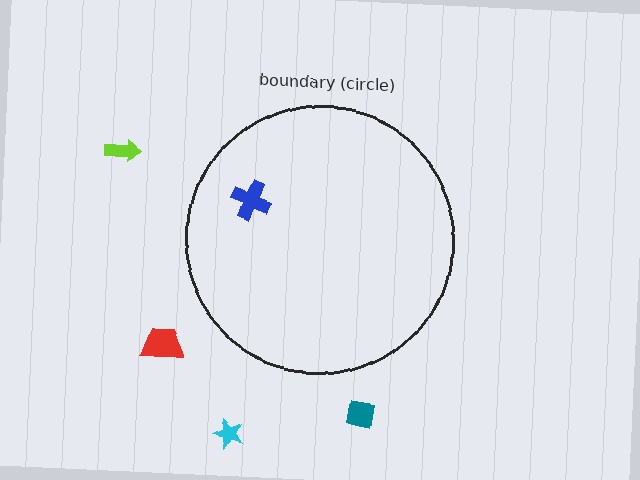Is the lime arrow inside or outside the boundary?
Outside.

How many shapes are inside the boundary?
1 inside, 4 outside.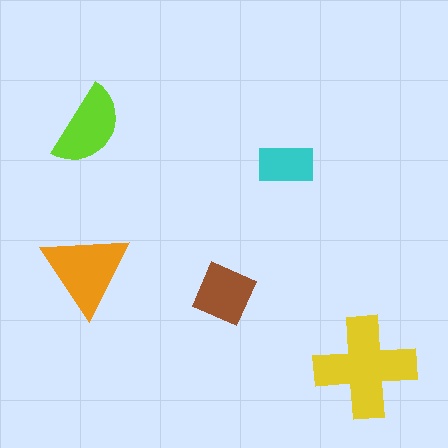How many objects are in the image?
There are 5 objects in the image.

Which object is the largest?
The yellow cross.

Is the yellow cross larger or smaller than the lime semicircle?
Larger.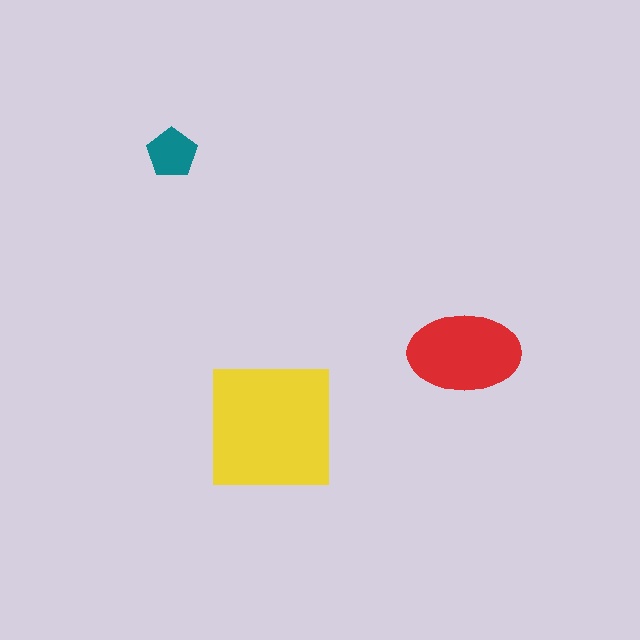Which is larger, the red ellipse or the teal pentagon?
The red ellipse.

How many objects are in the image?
There are 3 objects in the image.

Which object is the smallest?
The teal pentagon.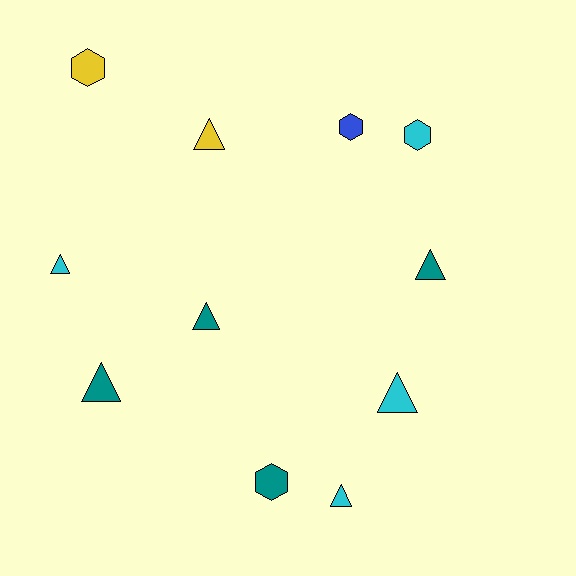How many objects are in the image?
There are 11 objects.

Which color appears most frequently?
Cyan, with 4 objects.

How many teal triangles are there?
There are 3 teal triangles.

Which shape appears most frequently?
Triangle, with 7 objects.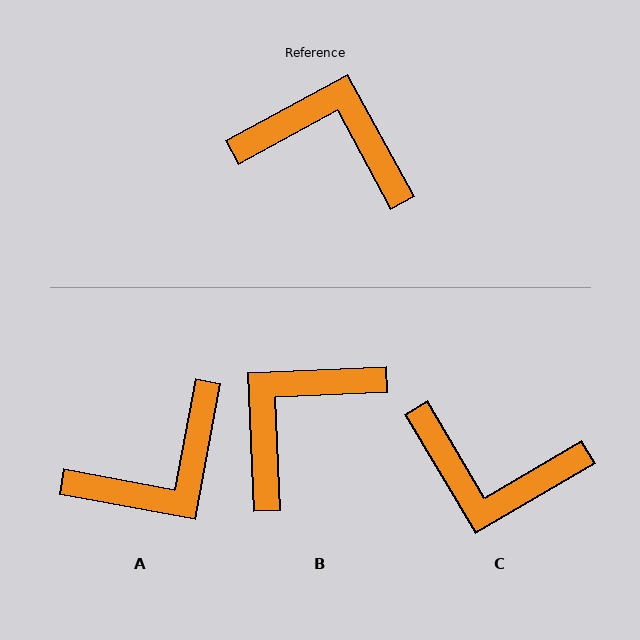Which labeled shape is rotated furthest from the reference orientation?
C, about 178 degrees away.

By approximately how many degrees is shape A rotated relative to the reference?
Approximately 129 degrees clockwise.